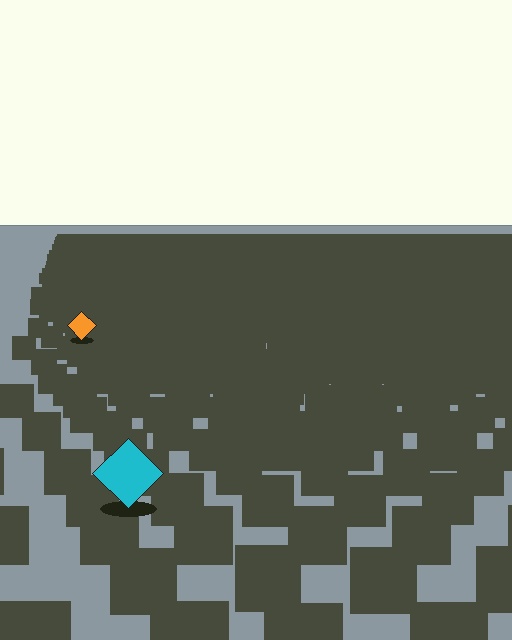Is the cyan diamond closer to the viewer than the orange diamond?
Yes. The cyan diamond is closer — you can tell from the texture gradient: the ground texture is coarser near it.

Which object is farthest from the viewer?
The orange diamond is farthest from the viewer. It appears smaller and the ground texture around it is denser.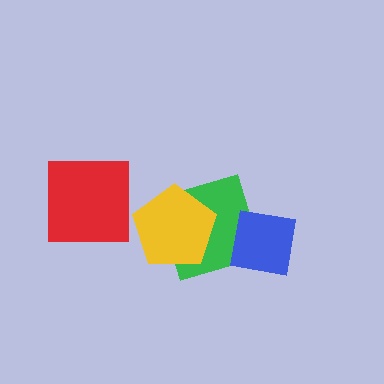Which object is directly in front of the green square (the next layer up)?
The yellow pentagon is directly in front of the green square.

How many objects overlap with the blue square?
1 object overlaps with the blue square.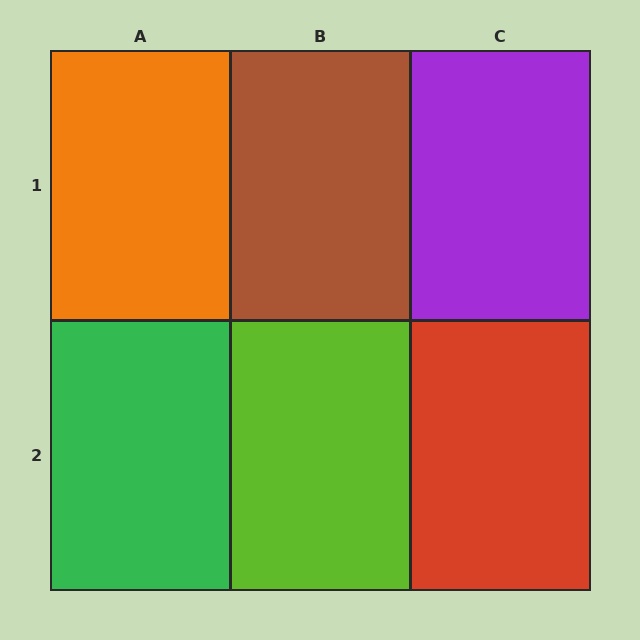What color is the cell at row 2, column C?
Red.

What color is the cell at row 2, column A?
Green.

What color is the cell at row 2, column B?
Lime.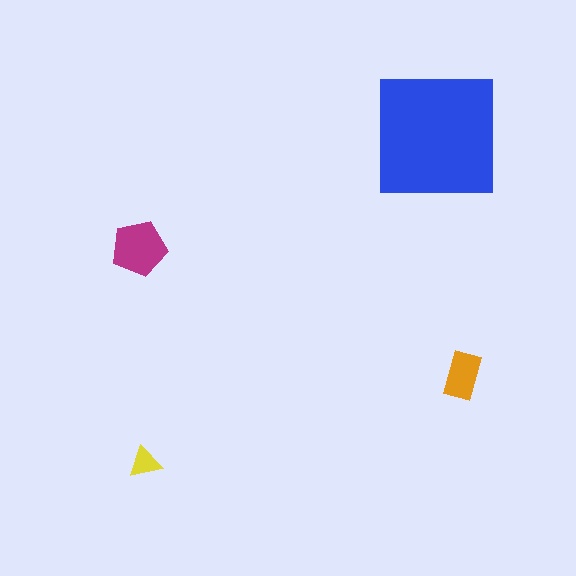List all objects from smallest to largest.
The yellow triangle, the orange rectangle, the magenta pentagon, the blue square.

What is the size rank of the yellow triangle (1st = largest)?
4th.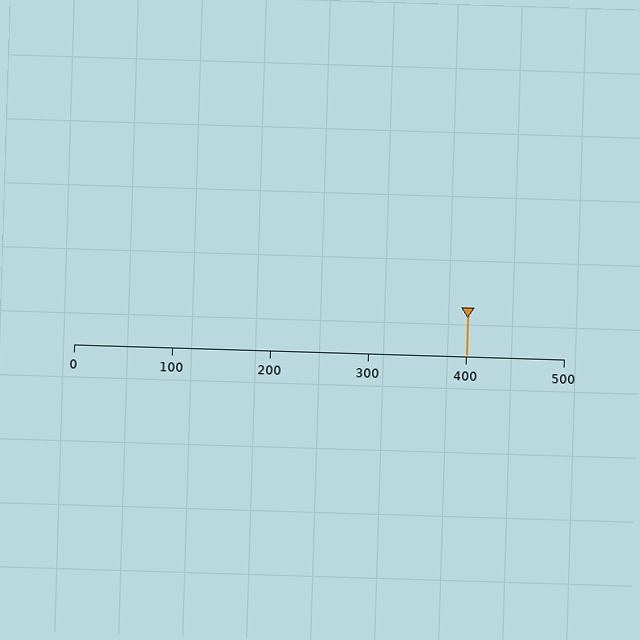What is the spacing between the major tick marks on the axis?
The major ticks are spaced 100 apart.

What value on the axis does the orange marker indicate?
The marker indicates approximately 400.